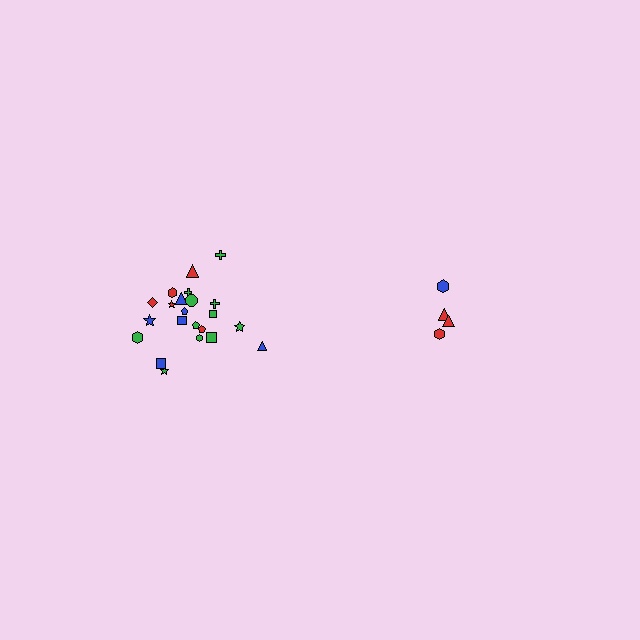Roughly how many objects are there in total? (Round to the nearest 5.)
Roughly 25 objects in total.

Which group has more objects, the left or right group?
The left group.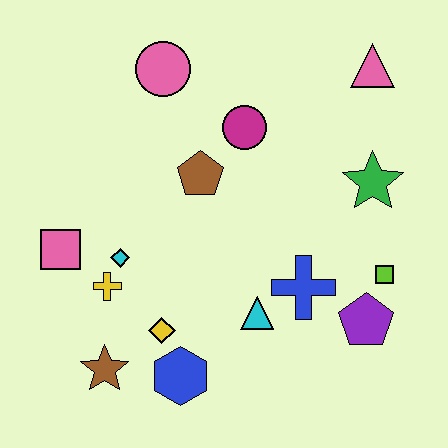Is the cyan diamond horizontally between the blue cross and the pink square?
Yes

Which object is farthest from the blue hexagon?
The pink triangle is farthest from the blue hexagon.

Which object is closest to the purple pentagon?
The lime square is closest to the purple pentagon.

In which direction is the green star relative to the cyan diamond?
The green star is to the right of the cyan diamond.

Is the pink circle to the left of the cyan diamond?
No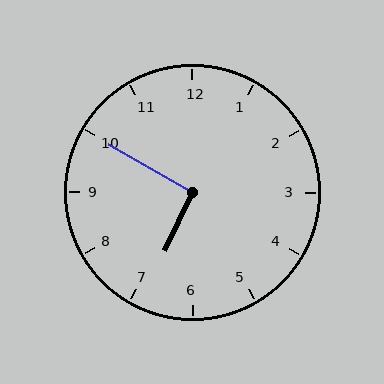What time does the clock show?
6:50.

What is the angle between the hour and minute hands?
Approximately 95 degrees.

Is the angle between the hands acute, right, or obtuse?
It is right.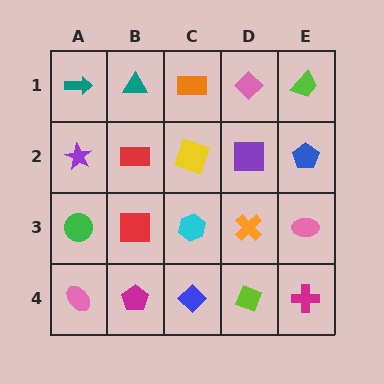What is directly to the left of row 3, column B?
A green circle.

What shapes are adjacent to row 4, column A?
A green circle (row 3, column A), a magenta pentagon (row 4, column B).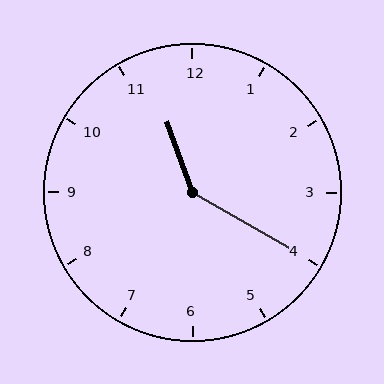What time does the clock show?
11:20.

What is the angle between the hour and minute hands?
Approximately 140 degrees.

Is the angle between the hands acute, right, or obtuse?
It is obtuse.